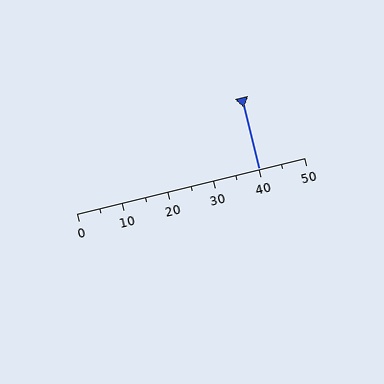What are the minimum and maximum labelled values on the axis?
The axis runs from 0 to 50.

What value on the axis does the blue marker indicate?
The marker indicates approximately 40.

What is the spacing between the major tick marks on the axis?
The major ticks are spaced 10 apart.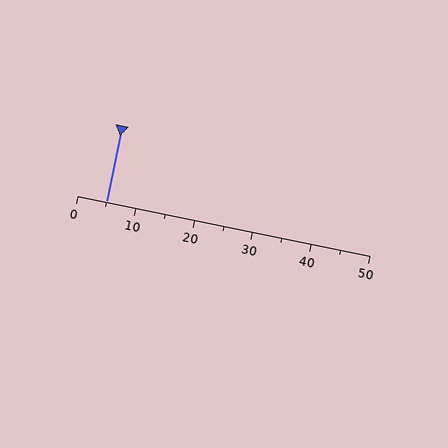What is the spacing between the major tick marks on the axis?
The major ticks are spaced 10 apart.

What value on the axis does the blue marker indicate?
The marker indicates approximately 5.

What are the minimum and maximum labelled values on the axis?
The axis runs from 0 to 50.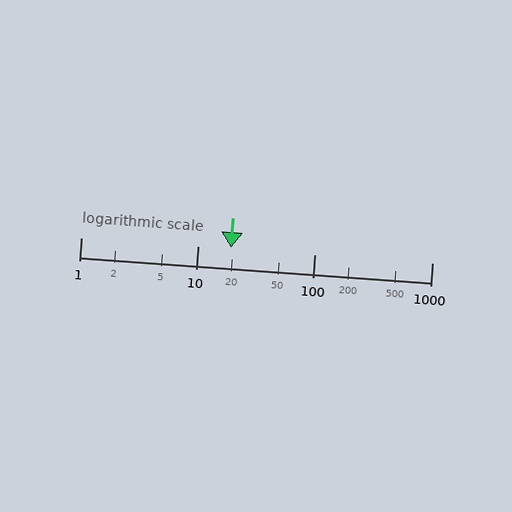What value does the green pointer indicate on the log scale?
The pointer indicates approximately 19.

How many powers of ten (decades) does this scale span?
The scale spans 3 decades, from 1 to 1000.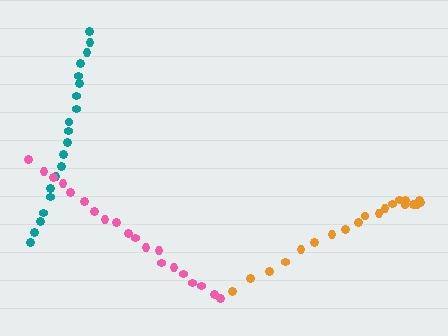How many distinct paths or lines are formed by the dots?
There are 3 distinct paths.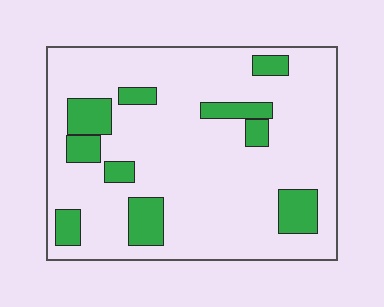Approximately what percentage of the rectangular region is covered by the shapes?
Approximately 20%.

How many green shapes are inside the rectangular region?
10.